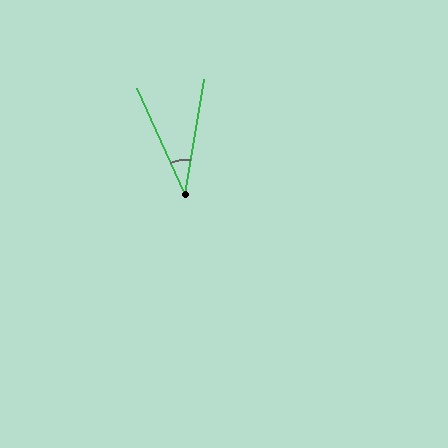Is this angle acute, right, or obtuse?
It is acute.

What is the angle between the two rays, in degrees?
Approximately 34 degrees.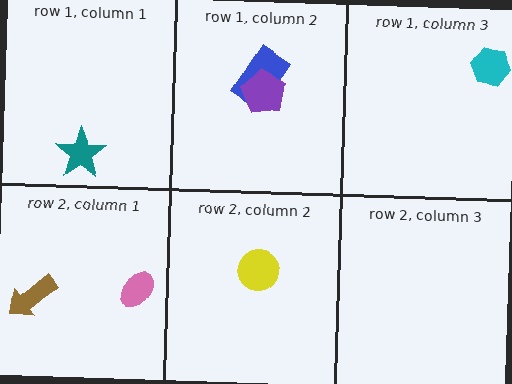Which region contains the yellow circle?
The row 2, column 2 region.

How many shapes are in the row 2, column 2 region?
1.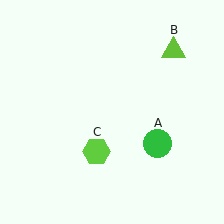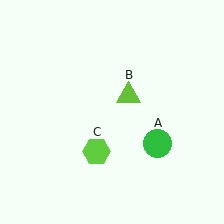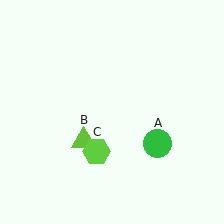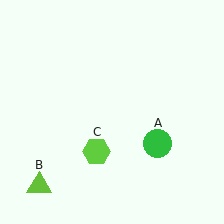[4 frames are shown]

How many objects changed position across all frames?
1 object changed position: lime triangle (object B).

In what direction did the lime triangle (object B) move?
The lime triangle (object B) moved down and to the left.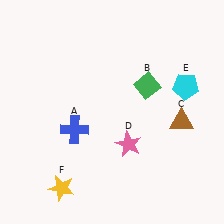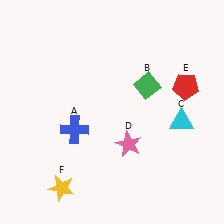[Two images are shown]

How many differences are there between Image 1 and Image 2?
There are 2 differences between the two images.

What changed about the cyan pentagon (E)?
In Image 1, E is cyan. In Image 2, it changed to red.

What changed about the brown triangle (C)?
In Image 1, C is brown. In Image 2, it changed to cyan.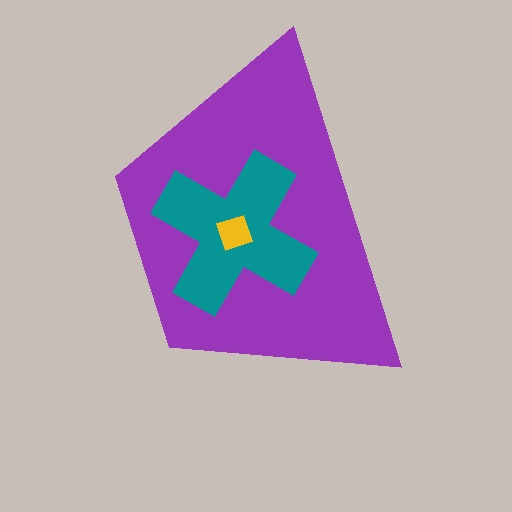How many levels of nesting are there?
3.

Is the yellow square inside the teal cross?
Yes.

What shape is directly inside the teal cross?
The yellow square.